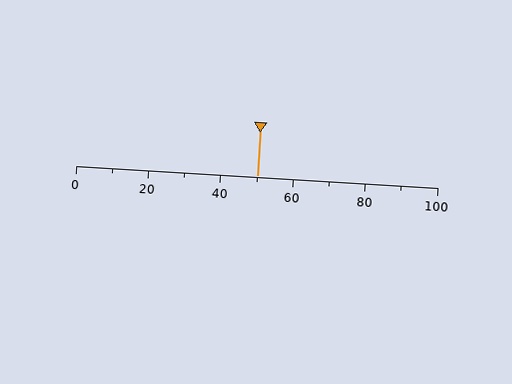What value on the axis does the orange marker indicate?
The marker indicates approximately 50.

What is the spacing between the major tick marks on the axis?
The major ticks are spaced 20 apart.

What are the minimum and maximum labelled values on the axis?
The axis runs from 0 to 100.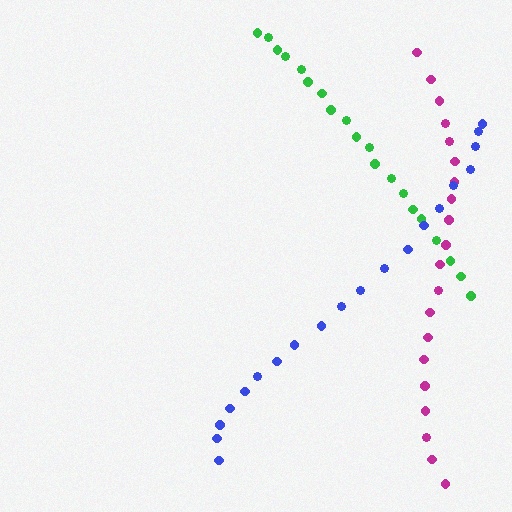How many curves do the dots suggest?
There are 3 distinct paths.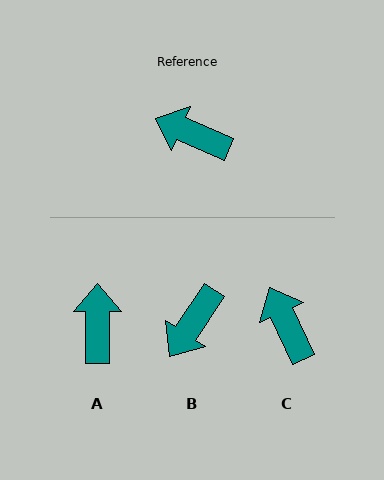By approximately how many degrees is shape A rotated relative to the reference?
Approximately 67 degrees clockwise.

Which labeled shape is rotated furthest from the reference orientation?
B, about 79 degrees away.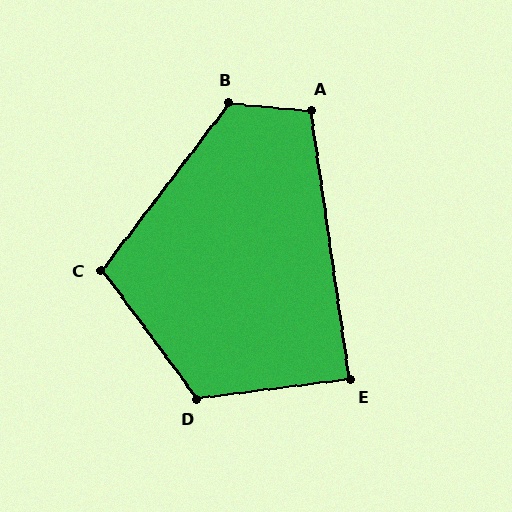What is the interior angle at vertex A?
Approximately 104 degrees (obtuse).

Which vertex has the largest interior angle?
B, at approximately 122 degrees.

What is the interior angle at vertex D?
Approximately 119 degrees (obtuse).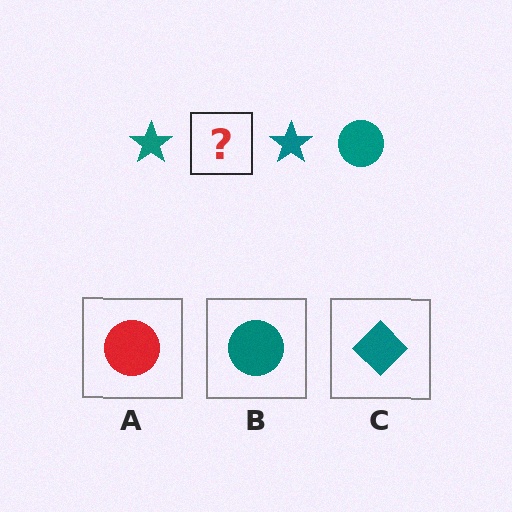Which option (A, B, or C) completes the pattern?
B.